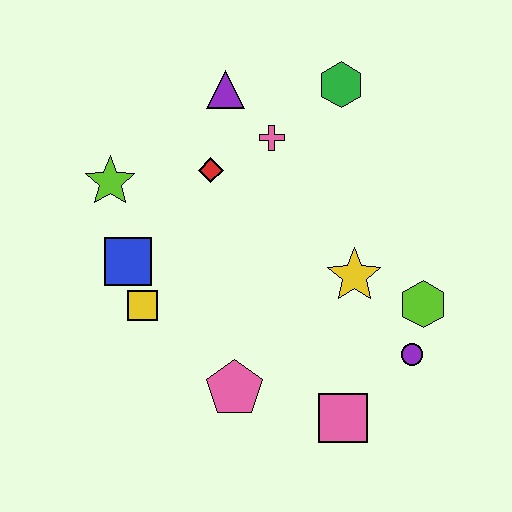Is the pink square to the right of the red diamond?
Yes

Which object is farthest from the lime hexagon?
The lime star is farthest from the lime hexagon.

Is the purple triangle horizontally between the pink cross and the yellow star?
No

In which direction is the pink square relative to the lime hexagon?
The pink square is below the lime hexagon.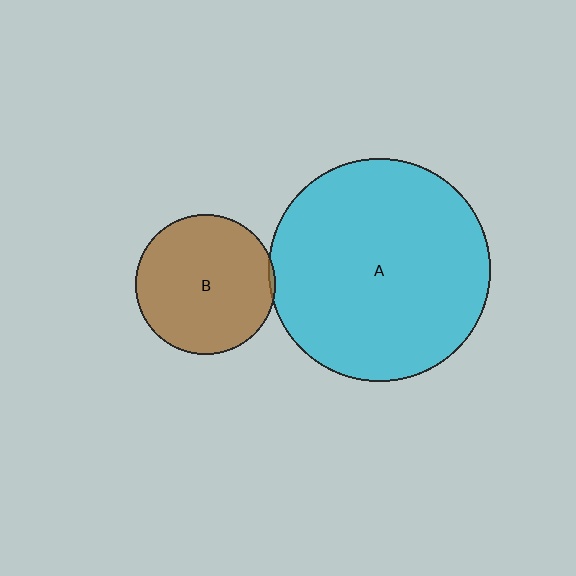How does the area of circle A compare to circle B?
Approximately 2.5 times.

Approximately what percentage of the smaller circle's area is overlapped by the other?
Approximately 5%.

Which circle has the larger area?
Circle A (cyan).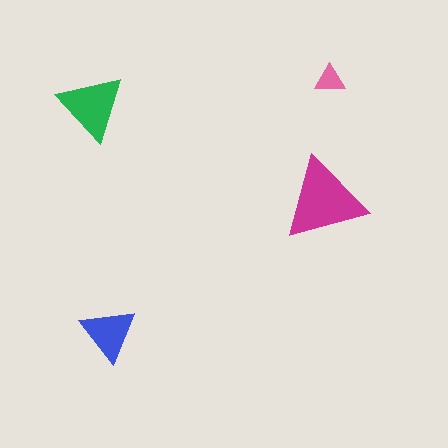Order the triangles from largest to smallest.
the magenta one, the green one, the blue one, the pink one.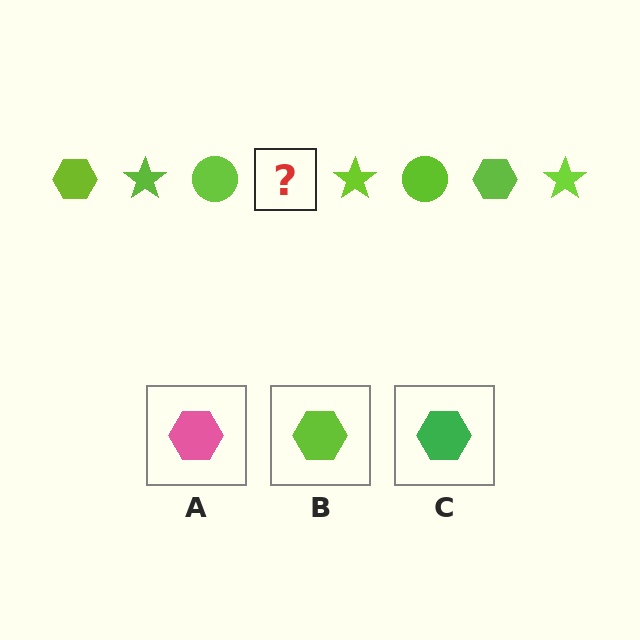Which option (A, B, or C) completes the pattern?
B.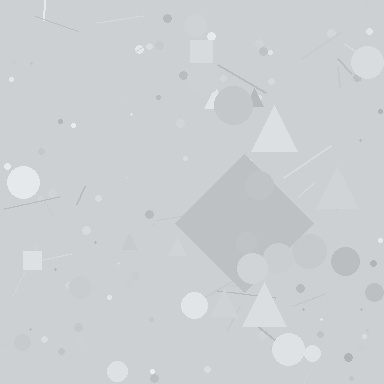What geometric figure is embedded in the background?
A diamond is embedded in the background.